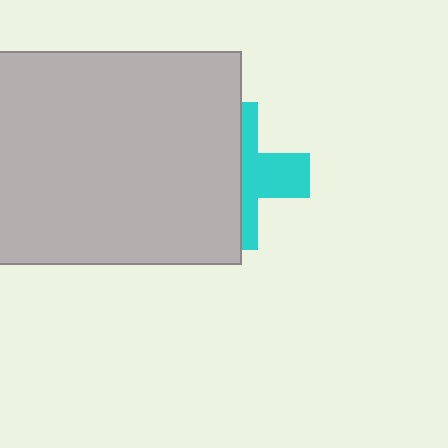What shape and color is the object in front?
The object in front is a light gray rectangle.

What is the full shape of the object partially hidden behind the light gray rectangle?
The partially hidden object is a cyan cross.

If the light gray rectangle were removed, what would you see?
You would see the complete cyan cross.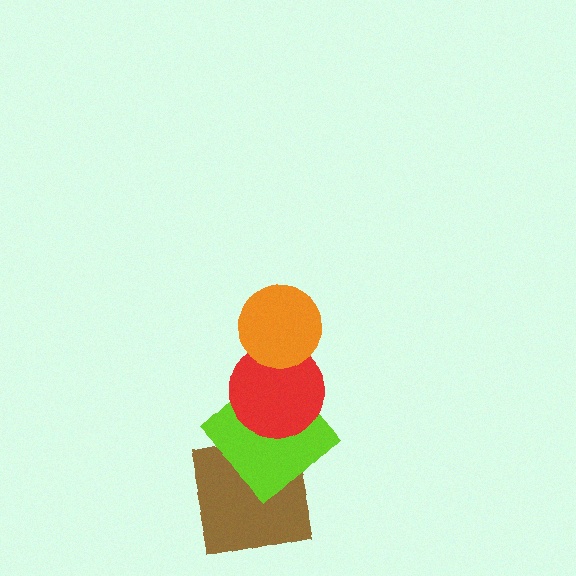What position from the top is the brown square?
The brown square is 4th from the top.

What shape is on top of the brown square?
The lime diamond is on top of the brown square.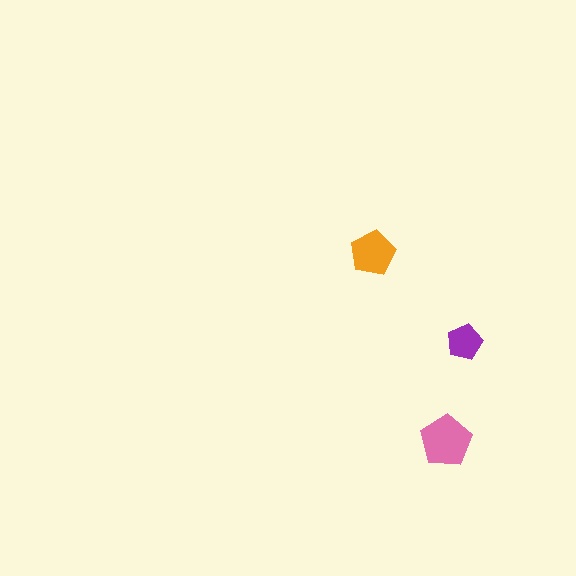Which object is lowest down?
The pink pentagon is bottommost.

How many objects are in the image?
There are 3 objects in the image.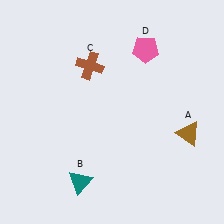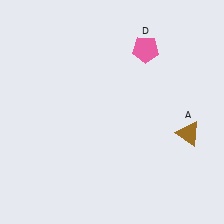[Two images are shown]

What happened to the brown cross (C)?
The brown cross (C) was removed in Image 2. It was in the top-left area of Image 1.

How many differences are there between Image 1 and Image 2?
There are 2 differences between the two images.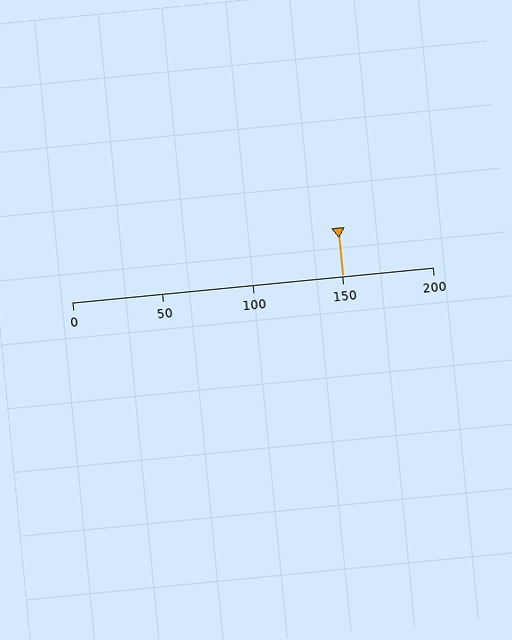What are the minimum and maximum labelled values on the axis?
The axis runs from 0 to 200.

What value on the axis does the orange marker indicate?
The marker indicates approximately 150.